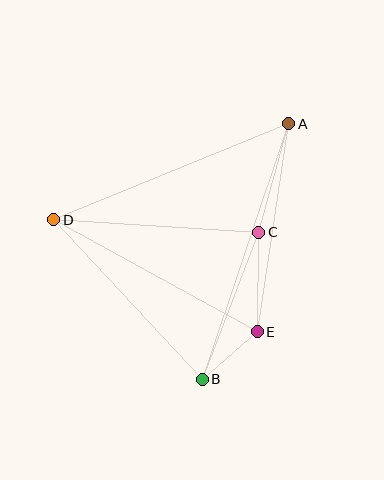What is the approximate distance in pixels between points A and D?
The distance between A and D is approximately 254 pixels.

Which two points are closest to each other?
Points B and E are closest to each other.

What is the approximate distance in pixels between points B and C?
The distance between B and C is approximately 157 pixels.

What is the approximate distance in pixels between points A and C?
The distance between A and C is approximately 113 pixels.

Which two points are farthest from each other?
Points A and B are farthest from each other.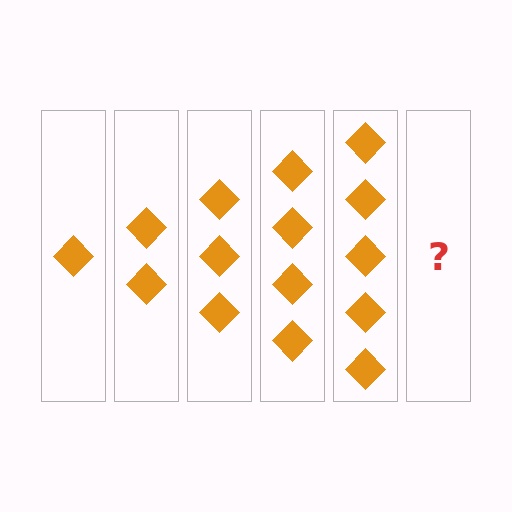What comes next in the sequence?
The next element should be 6 diamonds.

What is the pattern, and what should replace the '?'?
The pattern is that each step adds one more diamond. The '?' should be 6 diamonds.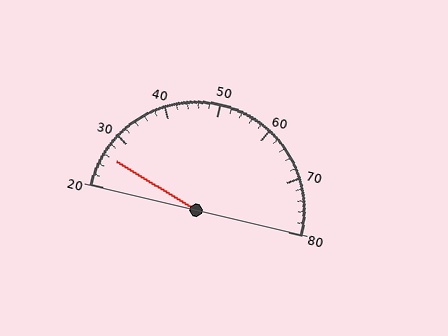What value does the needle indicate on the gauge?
The needle indicates approximately 26.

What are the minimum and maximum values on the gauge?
The gauge ranges from 20 to 80.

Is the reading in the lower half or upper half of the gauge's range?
The reading is in the lower half of the range (20 to 80).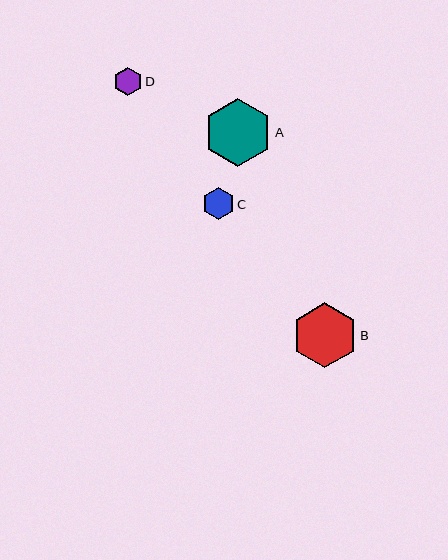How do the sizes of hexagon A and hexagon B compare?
Hexagon A and hexagon B are approximately the same size.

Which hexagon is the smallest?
Hexagon D is the smallest with a size of approximately 28 pixels.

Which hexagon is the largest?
Hexagon A is the largest with a size of approximately 68 pixels.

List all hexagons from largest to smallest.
From largest to smallest: A, B, C, D.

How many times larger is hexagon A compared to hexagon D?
Hexagon A is approximately 2.4 times the size of hexagon D.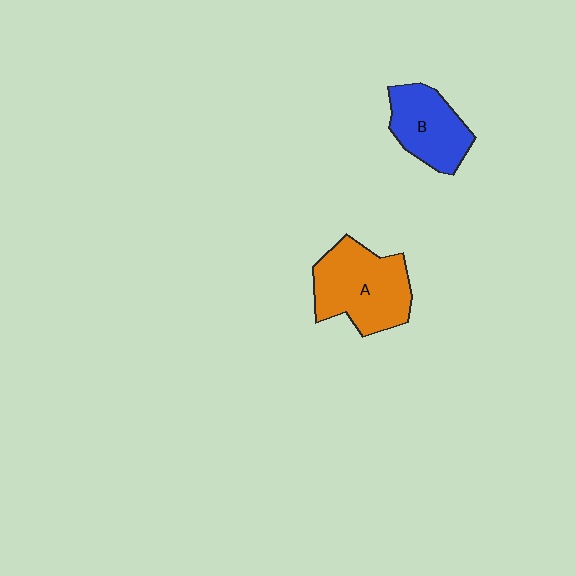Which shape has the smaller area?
Shape B (blue).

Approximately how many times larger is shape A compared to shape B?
Approximately 1.4 times.